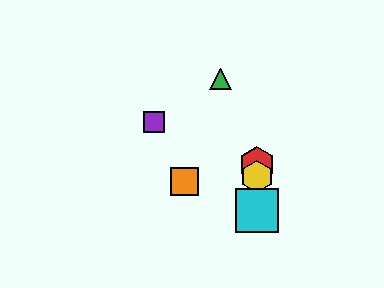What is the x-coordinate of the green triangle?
The green triangle is at x≈220.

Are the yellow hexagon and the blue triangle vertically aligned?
Yes, both are at x≈257.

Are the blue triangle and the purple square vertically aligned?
No, the blue triangle is at x≈257 and the purple square is at x≈154.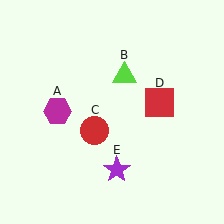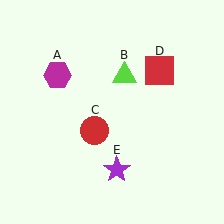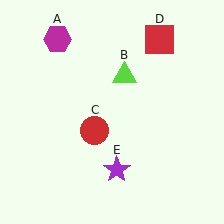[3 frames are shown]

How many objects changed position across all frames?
2 objects changed position: magenta hexagon (object A), red square (object D).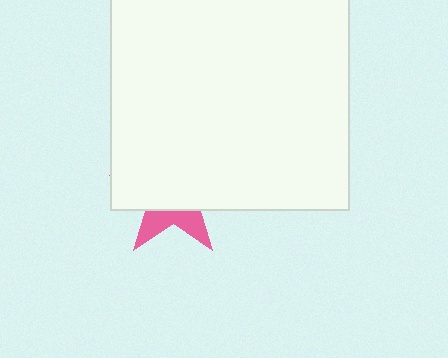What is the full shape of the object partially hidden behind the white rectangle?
The partially hidden object is a pink star.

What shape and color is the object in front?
The object in front is a white rectangle.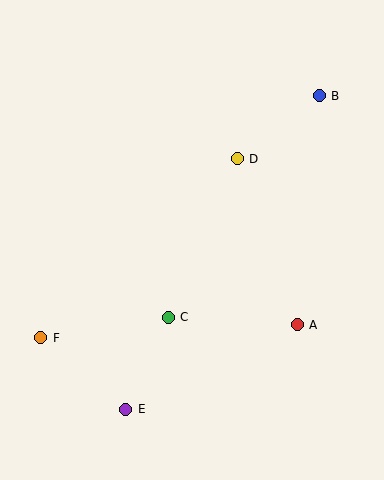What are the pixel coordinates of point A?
Point A is at (297, 325).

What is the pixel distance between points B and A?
The distance between B and A is 230 pixels.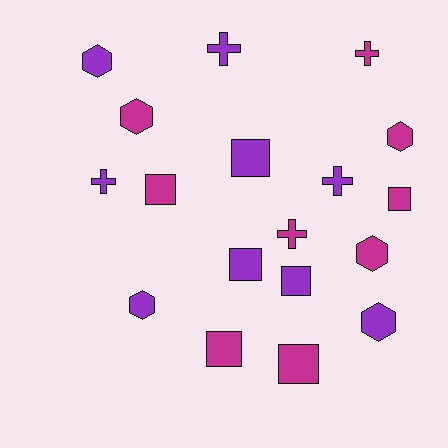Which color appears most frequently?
Magenta, with 9 objects.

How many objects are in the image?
There are 18 objects.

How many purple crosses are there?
There are 3 purple crosses.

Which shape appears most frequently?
Square, with 7 objects.